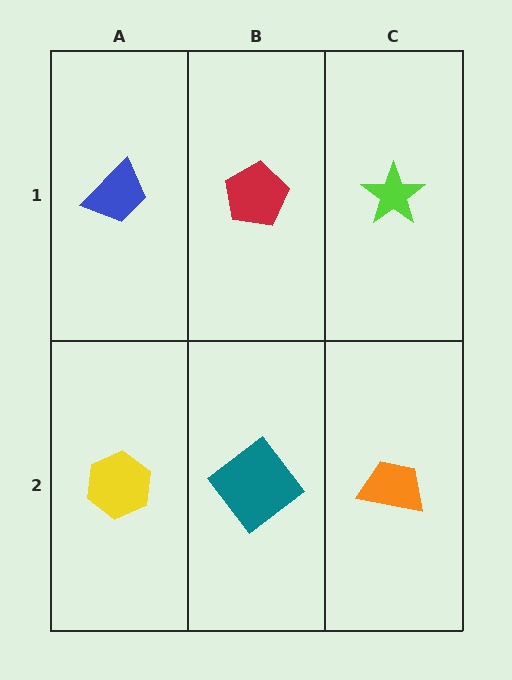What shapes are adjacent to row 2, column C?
A lime star (row 1, column C), a teal diamond (row 2, column B).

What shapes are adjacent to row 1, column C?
An orange trapezoid (row 2, column C), a red pentagon (row 1, column B).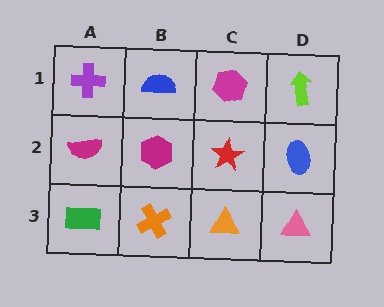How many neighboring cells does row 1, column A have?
2.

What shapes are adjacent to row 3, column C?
A red star (row 2, column C), an orange cross (row 3, column B), a pink triangle (row 3, column D).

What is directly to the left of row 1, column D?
A magenta hexagon.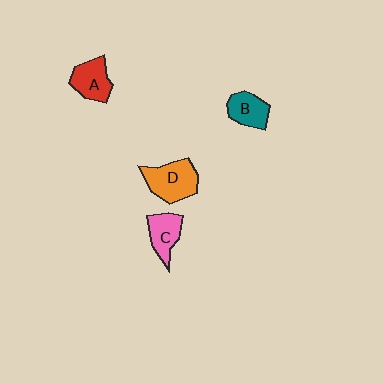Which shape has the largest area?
Shape D (orange).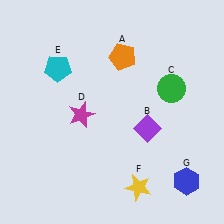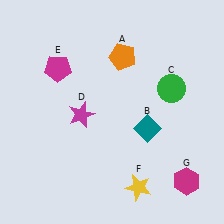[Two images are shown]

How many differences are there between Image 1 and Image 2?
There are 3 differences between the two images.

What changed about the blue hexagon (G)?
In Image 1, G is blue. In Image 2, it changed to magenta.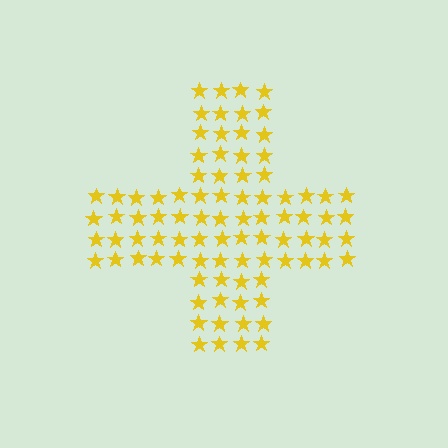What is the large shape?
The large shape is a cross.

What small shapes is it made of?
It is made of small stars.